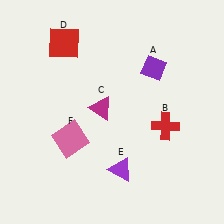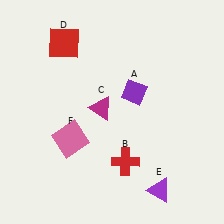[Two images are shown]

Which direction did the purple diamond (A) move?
The purple diamond (A) moved down.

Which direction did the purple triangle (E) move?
The purple triangle (E) moved right.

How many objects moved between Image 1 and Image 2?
3 objects moved between the two images.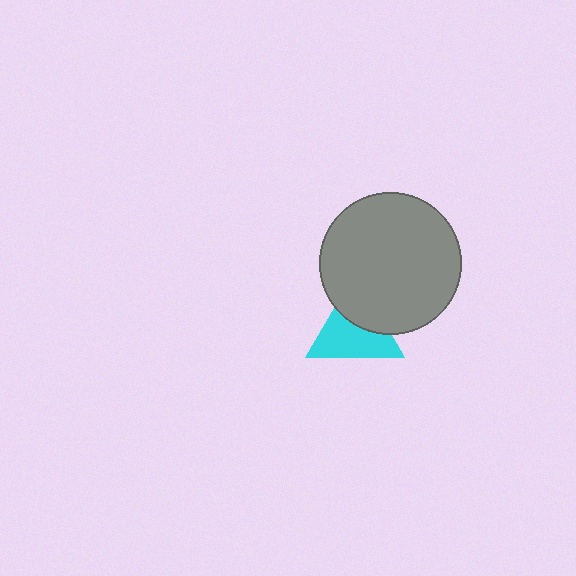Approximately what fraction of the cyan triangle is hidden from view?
Roughly 38% of the cyan triangle is hidden behind the gray circle.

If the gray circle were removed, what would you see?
You would see the complete cyan triangle.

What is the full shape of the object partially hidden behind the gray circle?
The partially hidden object is a cyan triangle.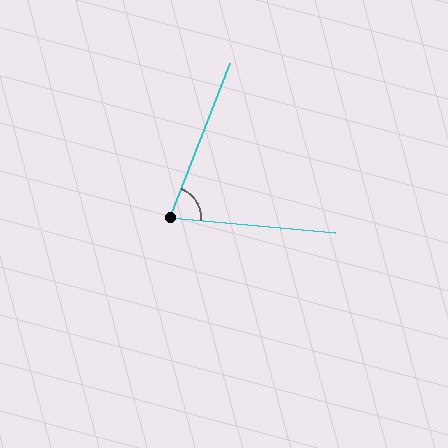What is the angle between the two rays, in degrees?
Approximately 74 degrees.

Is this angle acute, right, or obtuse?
It is acute.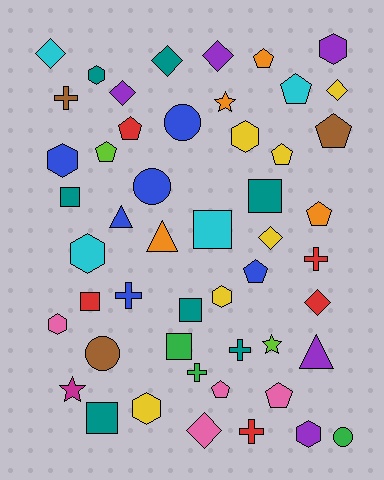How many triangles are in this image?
There are 3 triangles.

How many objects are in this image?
There are 50 objects.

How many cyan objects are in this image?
There are 4 cyan objects.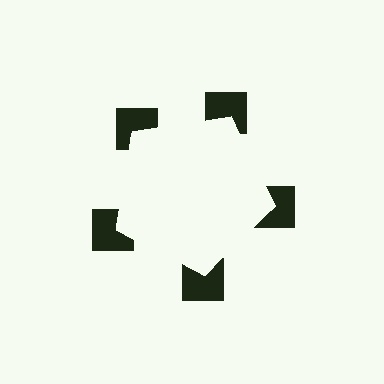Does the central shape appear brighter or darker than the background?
It typically appears slightly brighter than the background, even though no actual brightness change is drawn.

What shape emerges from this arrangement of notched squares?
An illusory pentagon — its edges are inferred from the aligned wedge cuts in the notched squares, not physically drawn.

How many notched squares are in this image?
There are 5 — one at each vertex of the illusory pentagon.